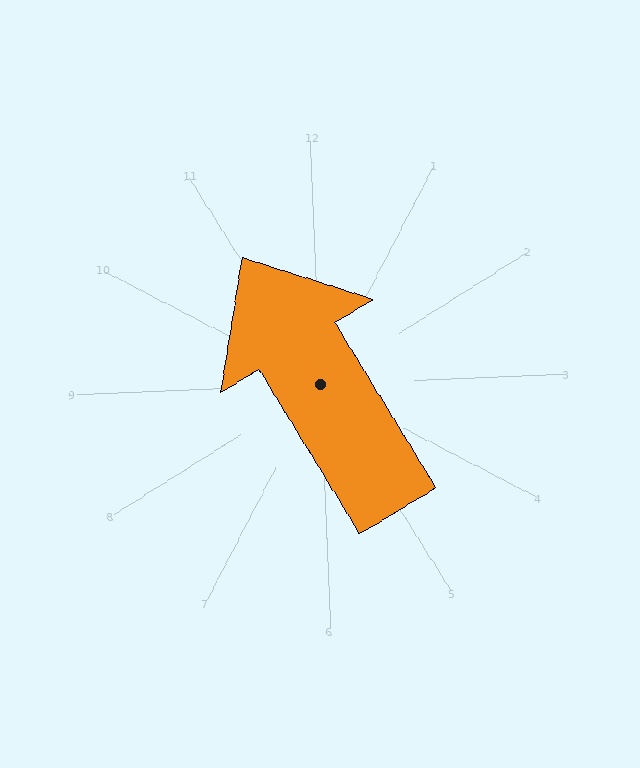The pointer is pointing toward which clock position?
Roughly 11 o'clock.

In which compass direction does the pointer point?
Northwest.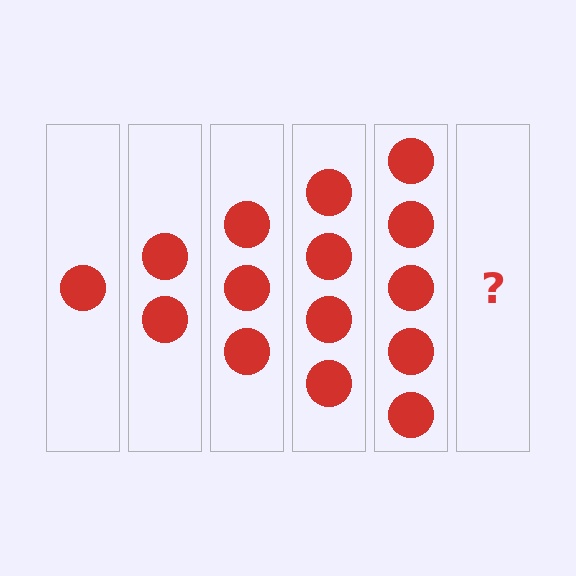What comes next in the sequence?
The next element should be 6 circles.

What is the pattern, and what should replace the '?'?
The pattern is that each step adds one more circle. The '?' should be 6 circles.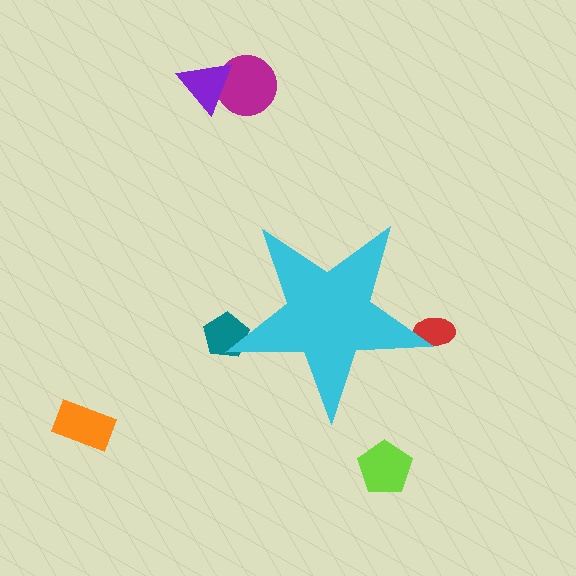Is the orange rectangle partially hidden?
No, the orange rectangle is fully visible.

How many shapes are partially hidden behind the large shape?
2 shapes are partially hidden.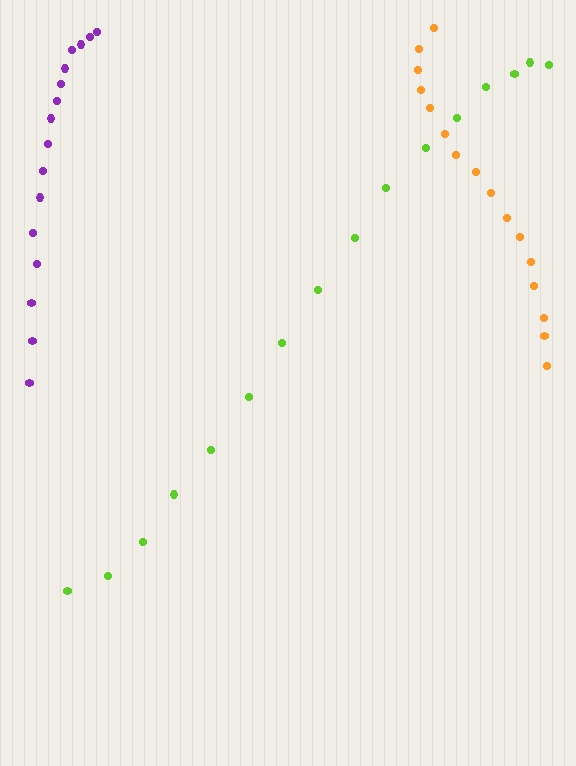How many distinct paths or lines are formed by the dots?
There are 3 distinct paths.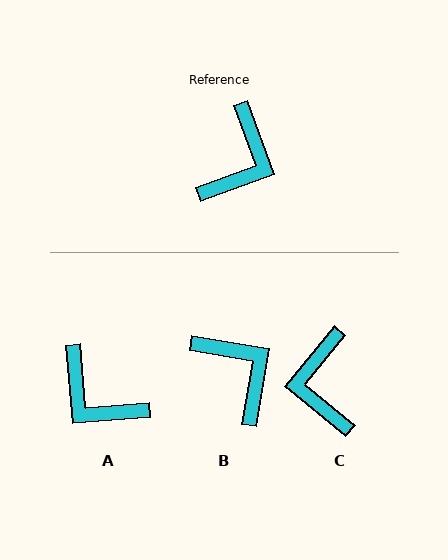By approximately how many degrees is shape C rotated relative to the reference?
Approximately 150 degrees clockwise.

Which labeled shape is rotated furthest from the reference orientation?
C, about 150 degrees away.